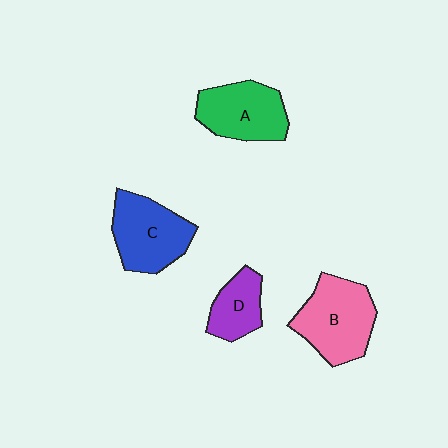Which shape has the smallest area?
Shape D (purple).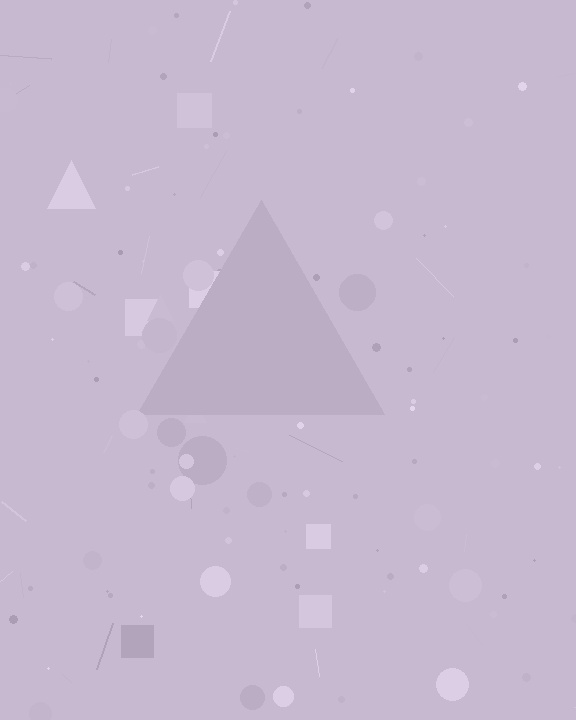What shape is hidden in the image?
A triangle is hidden in the image.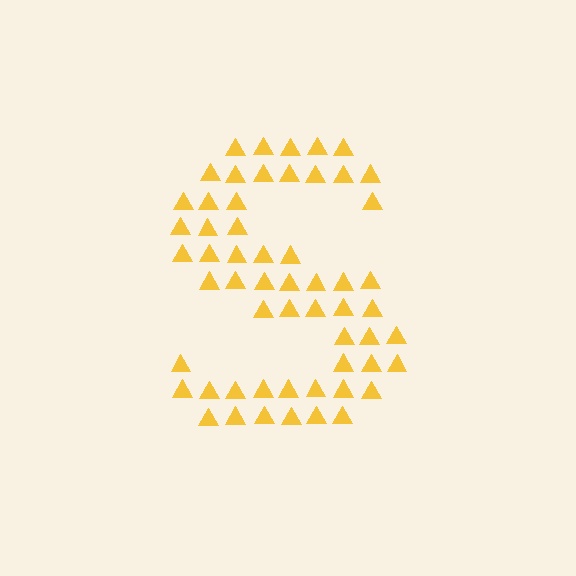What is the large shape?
The large shape is the letter S.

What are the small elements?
The small elements are triangles.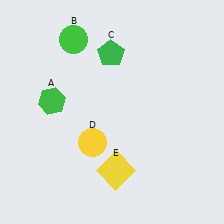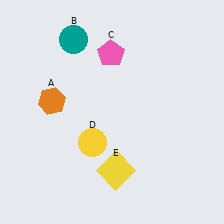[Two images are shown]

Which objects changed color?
A changed from green to orange. B changed from green to teal. C changed from green to pink.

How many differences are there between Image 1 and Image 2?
There are 3 differences between the two images.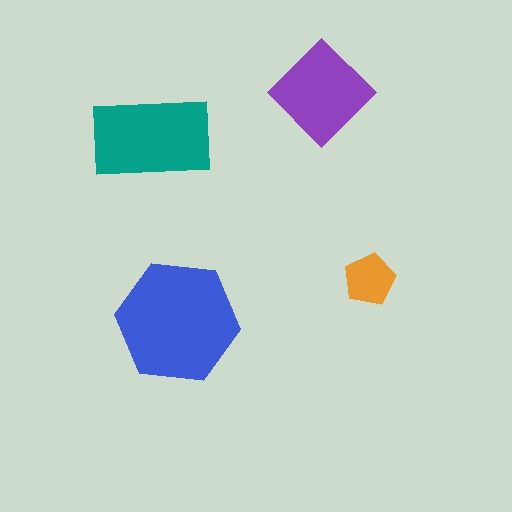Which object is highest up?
The purple diamond is topmost.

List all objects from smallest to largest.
The orange pentagon, the purple diamond, the teal rectangle, the blue hexagon.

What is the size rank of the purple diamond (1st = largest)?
3rd.